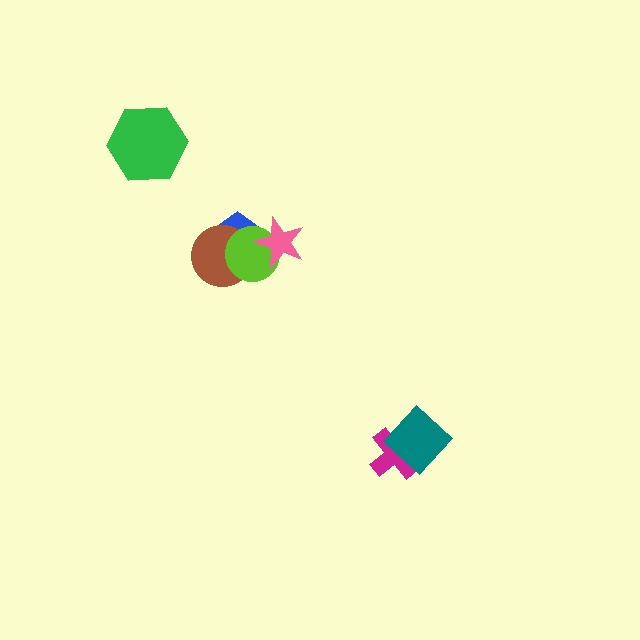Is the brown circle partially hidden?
Yes, it is partially covered by another shape.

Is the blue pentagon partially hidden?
Yes, it is partially covered by another shape.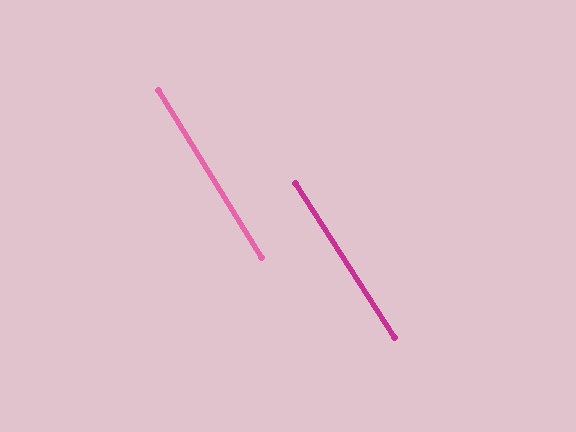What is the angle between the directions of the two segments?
Approximately 1 degree.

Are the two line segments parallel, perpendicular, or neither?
Parallel — their directions differ by only 0.9°.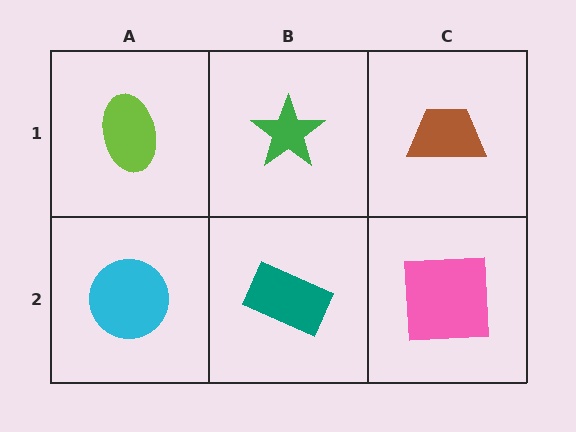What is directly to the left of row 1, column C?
A green star.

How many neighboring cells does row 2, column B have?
3.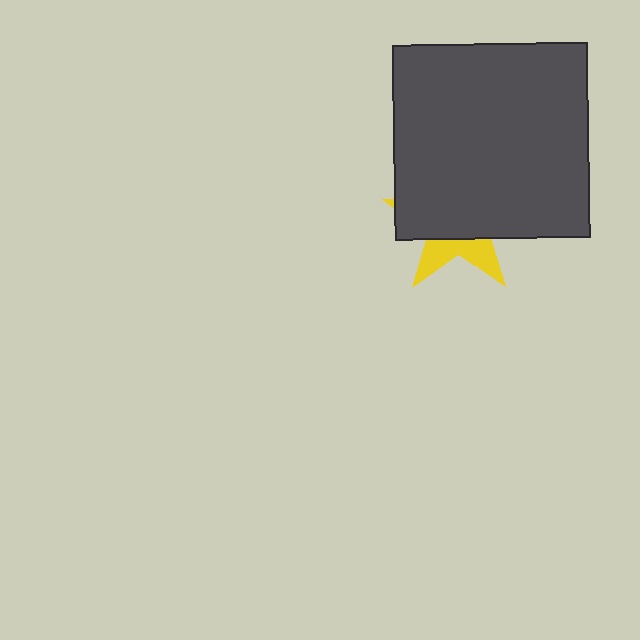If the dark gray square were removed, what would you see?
You would see the complete yellow star.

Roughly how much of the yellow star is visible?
A small part of it is visible (roughly 31%).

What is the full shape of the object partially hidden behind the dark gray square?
The partially hidden object is a yellow star.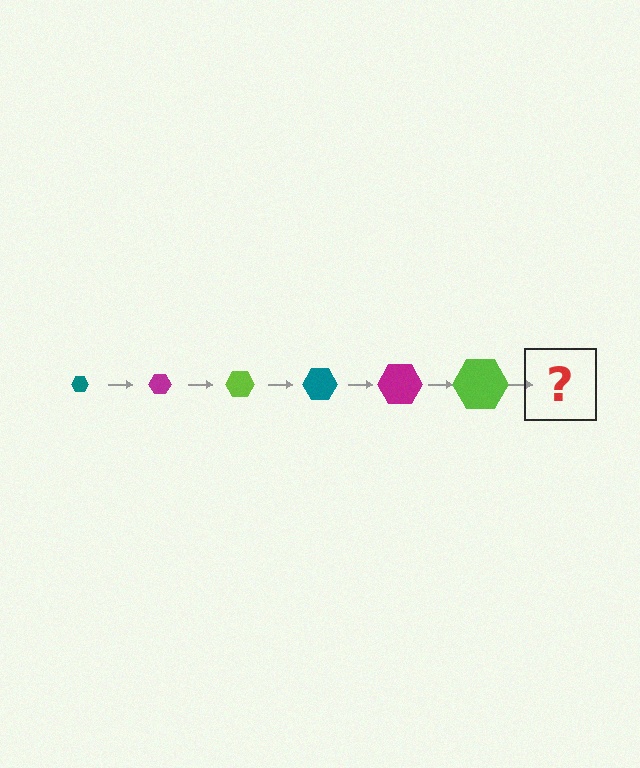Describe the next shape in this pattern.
It should be a teal hexagon, larger than the previous one.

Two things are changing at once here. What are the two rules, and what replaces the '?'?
The two rules are that the hexagon grows larger each step and the color cycles through teal, magenta, and lime. The '?' should be a teal hexagon, larger than the previous one.